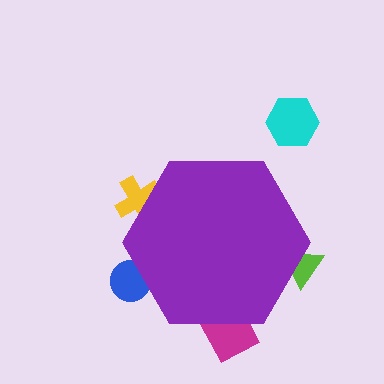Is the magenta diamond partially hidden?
Yes, the magenta diamond is partially hidden behind the purple hexagon.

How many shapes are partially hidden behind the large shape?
4 shapes are partially hidden.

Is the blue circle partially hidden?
Yes, the blue circle is partially hidden behind the purple hexagon.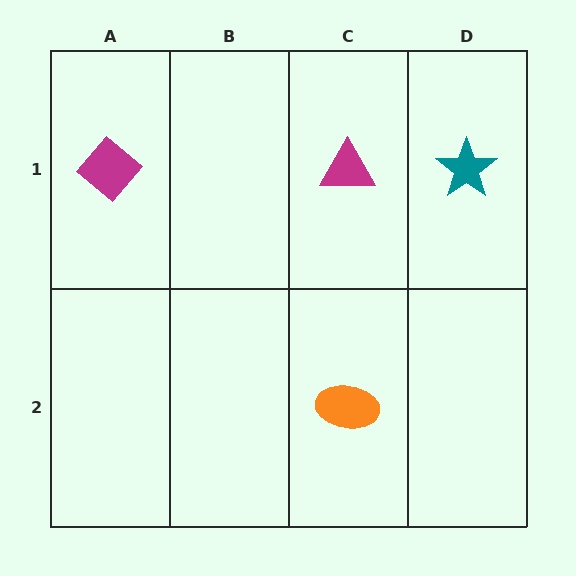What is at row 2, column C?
An orange ellipse.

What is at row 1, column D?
A teal star.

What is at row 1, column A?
A magenta diamond.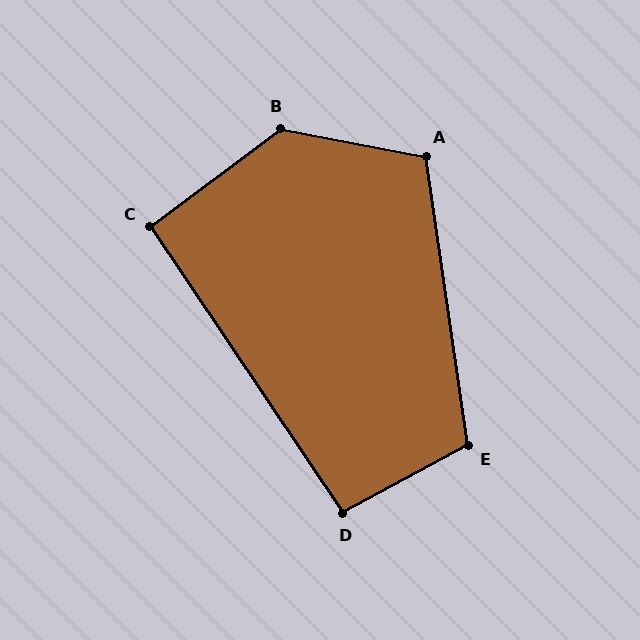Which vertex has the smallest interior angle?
C, at approximately 92 degrees.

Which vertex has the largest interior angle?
B, at approximately 133 degrees.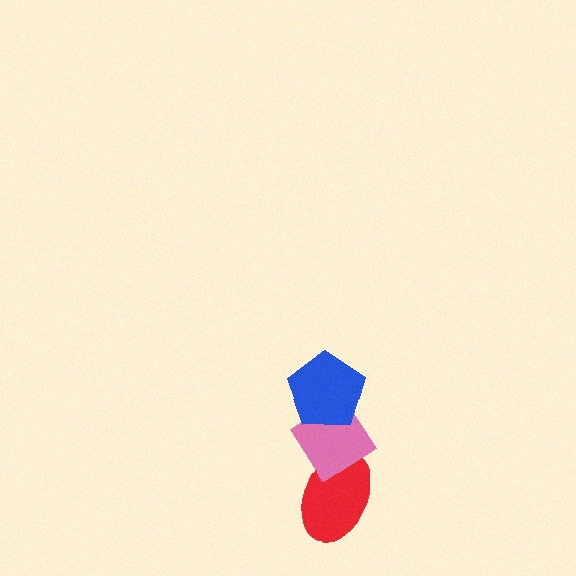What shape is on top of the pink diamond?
The blue pentagon is on top of the pink diamond.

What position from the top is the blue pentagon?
The blue pentagon is 1st from the top.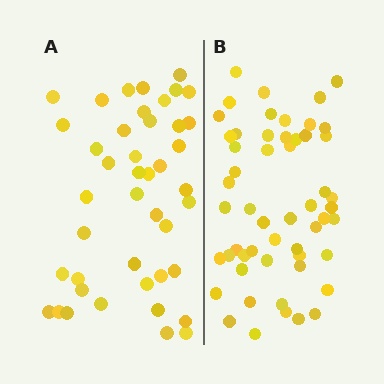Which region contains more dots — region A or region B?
Region B (the right region) has more dots.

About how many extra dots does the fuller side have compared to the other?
Region B has roughly 12 or so more dots than region A.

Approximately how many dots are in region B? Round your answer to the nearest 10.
About 50 dots. (The exact count is 54, which rounds to 50.)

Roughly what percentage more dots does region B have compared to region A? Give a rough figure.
About 25% more.